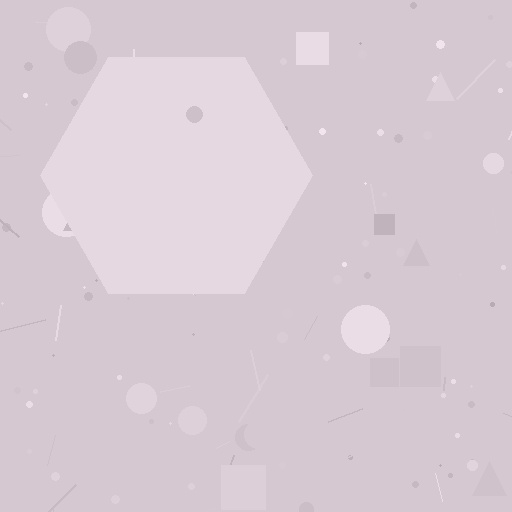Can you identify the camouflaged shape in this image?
The camouflaged shape is a hexagon.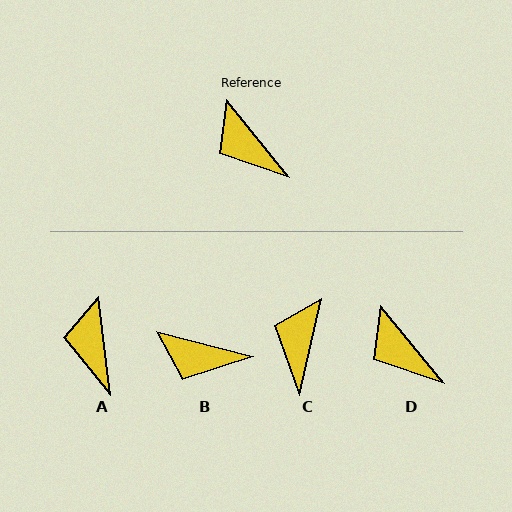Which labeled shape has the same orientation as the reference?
D.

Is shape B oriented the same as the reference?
No, it is off by about 36 degrees.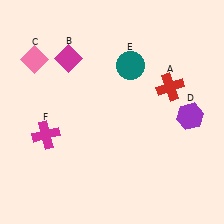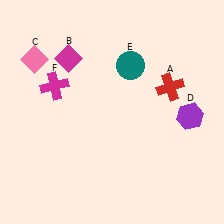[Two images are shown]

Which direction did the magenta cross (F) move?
The magenta cross (F) moved up.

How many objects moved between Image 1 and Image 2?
1 object moved between the two images.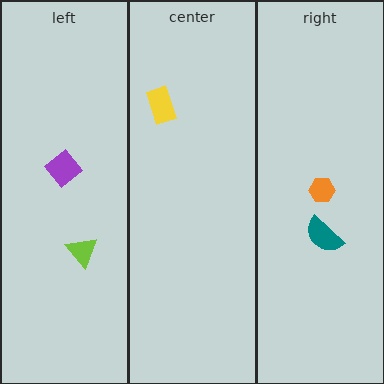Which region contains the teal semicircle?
The right region.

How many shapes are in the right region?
2.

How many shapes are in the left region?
2.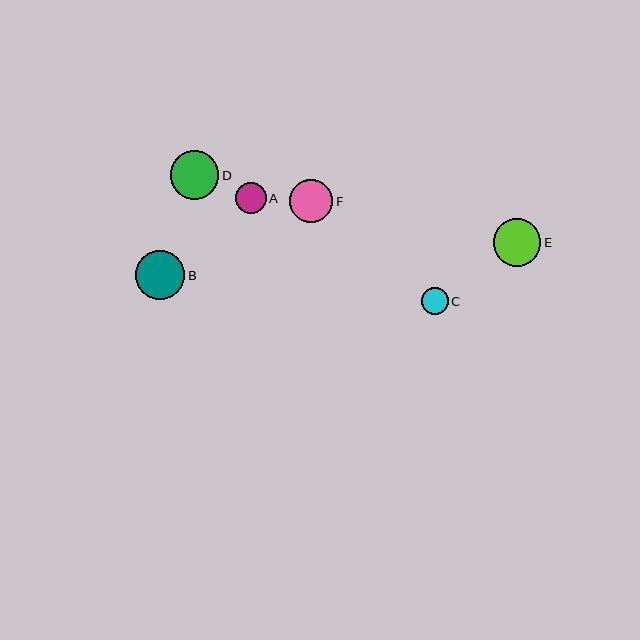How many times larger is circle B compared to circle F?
Circle B is approximately 1.1 times the size of circle F.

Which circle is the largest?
Circle B is the largest with a size of approximately 49 pixels.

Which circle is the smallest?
Circle C is the smallest with a size of approximately 27 pixels.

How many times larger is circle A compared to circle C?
Circle A is approximately 1.2 times the size of circle C.